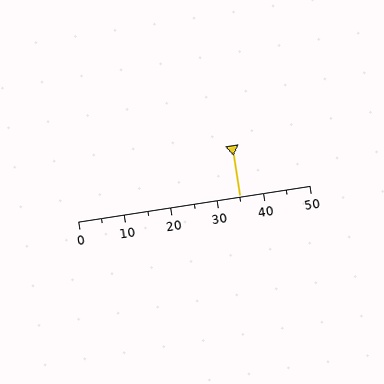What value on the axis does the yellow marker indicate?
The marker indicates approximately 35.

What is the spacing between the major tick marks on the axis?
The major ticks are spaced 10 apart.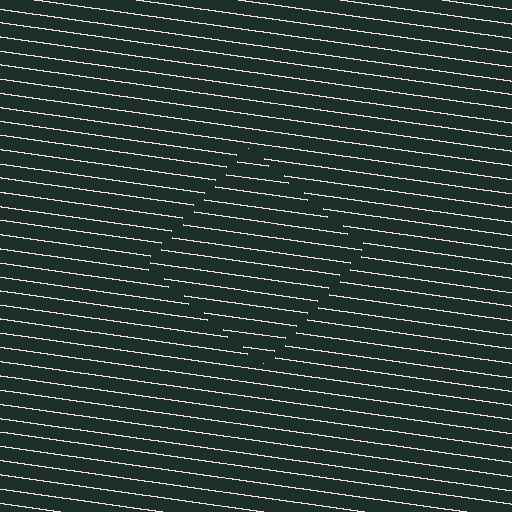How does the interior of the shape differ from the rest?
The interior of the shape contains the same grating, shifted by half a period — the contour is defined by the phase discontinuity where line-ends from the inner and outer gratings abut.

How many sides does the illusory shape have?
4 sides — the line-ends trace a square.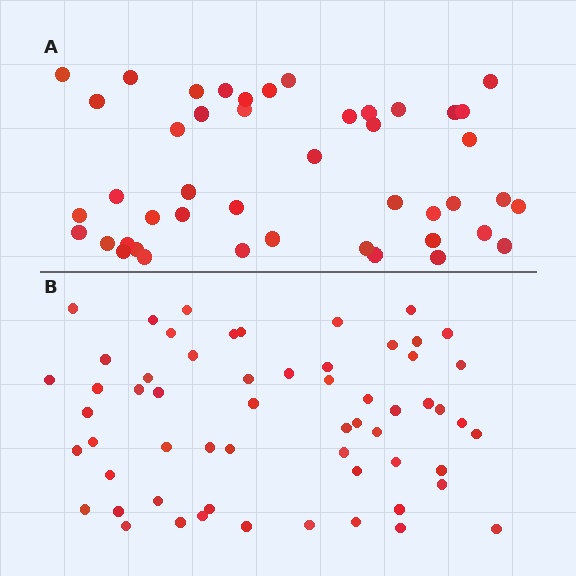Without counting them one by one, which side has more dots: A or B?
Region B (the bottom region) has more dots.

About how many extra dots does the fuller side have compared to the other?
Region B has approximately 15 more dots than region A.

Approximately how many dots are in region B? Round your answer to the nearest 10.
About 60 dots. (The exact count is 59, which rounds to 60.)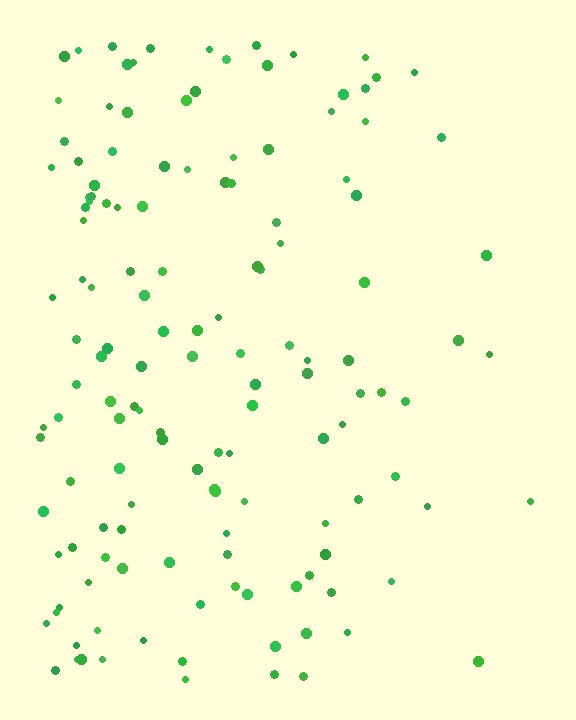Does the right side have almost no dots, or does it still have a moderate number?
Still a moderate number, just noticeably fewer than the left.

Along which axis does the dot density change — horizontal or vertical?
Horizontal.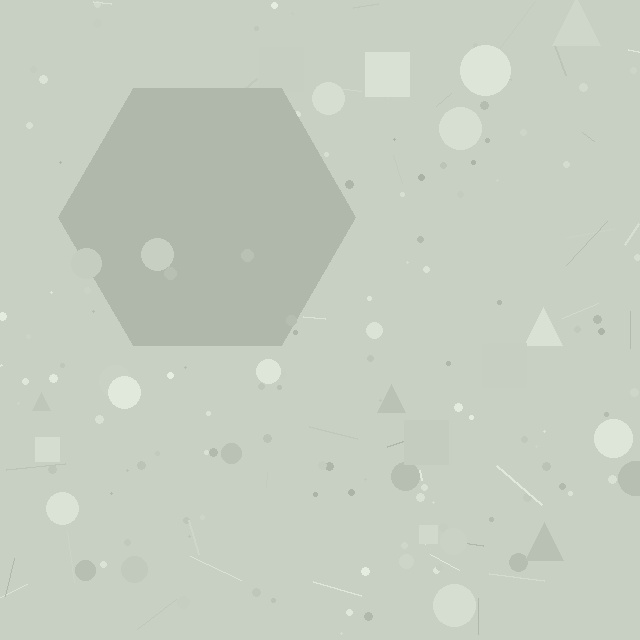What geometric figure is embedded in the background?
A hexagon is embedded in the background.